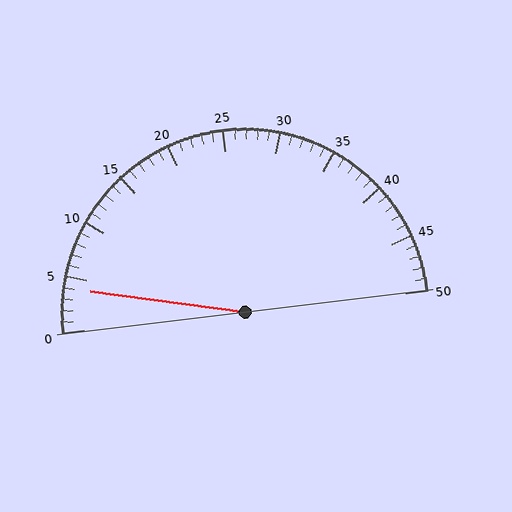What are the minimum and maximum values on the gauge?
The gauge ranges from 0 to 50.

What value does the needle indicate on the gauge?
The needle indicates approximately 4.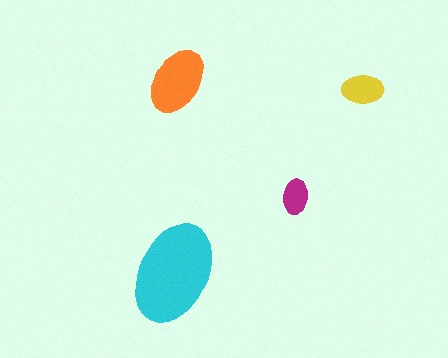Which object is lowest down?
The cyan ellipse is bottommost.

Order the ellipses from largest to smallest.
the cyan one, the orange one, the yellow one, the magenta one.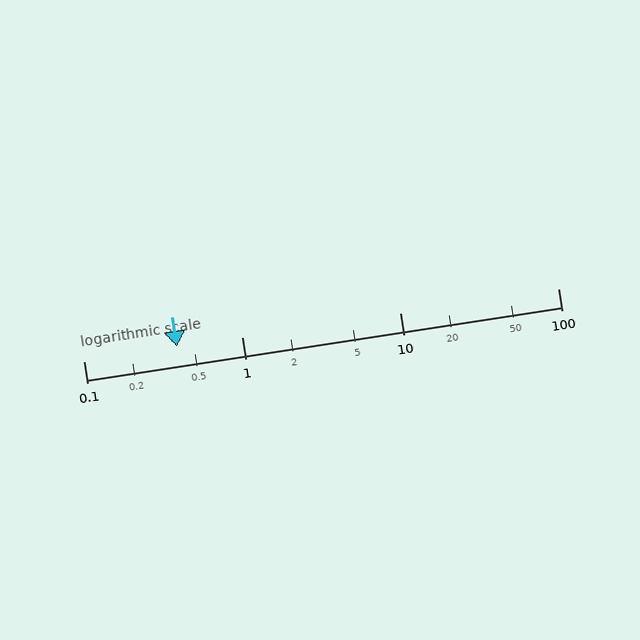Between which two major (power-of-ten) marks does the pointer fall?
The pointer is between 0.1 and 1.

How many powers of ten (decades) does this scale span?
The scale spans 3 decades, from 0.1 to 100.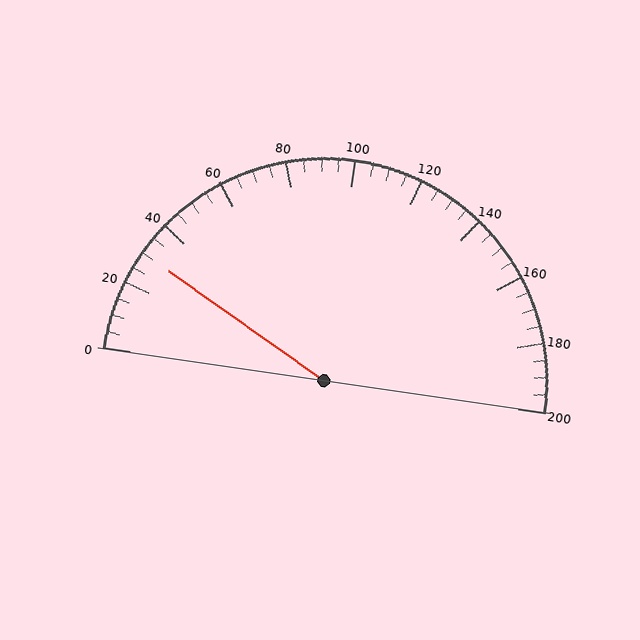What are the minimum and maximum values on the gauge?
The gauge ranges from 0 to 200.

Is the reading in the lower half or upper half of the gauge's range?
The reading is in the lower half of the range (0 to 200).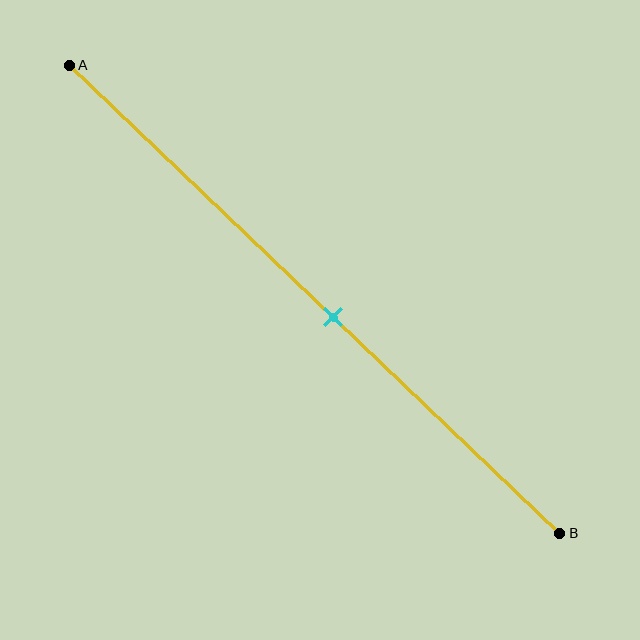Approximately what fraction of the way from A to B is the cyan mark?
The cyan mark is approximately 55% of the way from A to B.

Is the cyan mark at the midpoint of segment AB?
No, the mark is at about 55% from A, not at the 50% midpoint.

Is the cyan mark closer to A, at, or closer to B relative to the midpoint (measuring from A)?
The cyan mark is closer to point B than the midpoint of segment AB.